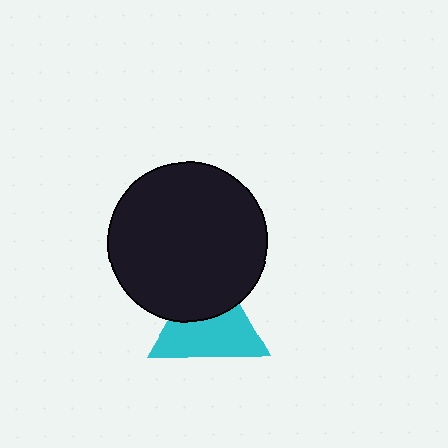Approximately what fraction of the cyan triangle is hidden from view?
Roughly 39% of the cyan triangle is hidden behind the black circle.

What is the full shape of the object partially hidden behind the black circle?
The partially hidden object is a cyan triangle.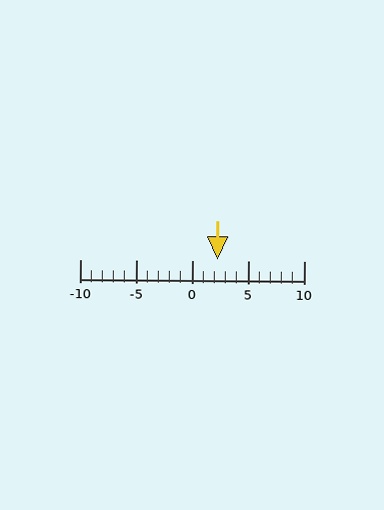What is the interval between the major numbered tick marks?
The major tick marks are spaced 5 units apart.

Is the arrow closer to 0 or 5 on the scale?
The arrow is closer to 0.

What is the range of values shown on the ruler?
The ruler shows values from -10 to 10.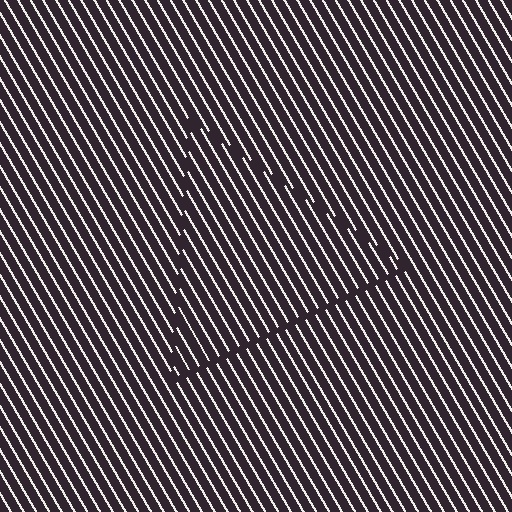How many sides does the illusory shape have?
3 sides — the line-ends trace a triangle.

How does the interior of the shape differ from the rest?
The interior of the shape contains the same grating, shifted by half a period — the contour is defined by the phase discontinuity where line-ends from the inner and outer gratings abut.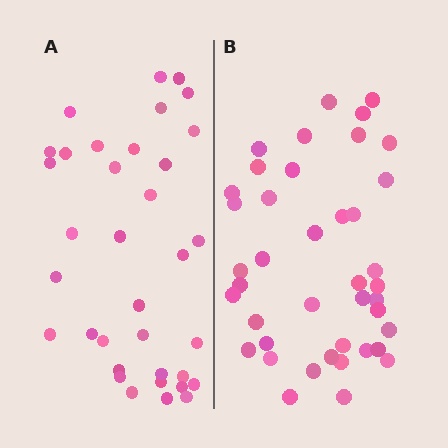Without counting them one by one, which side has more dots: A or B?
Region B (the right region) has more dots.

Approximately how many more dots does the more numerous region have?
Region B has about 6 more dots than region A.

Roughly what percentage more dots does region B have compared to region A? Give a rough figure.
About 15% more.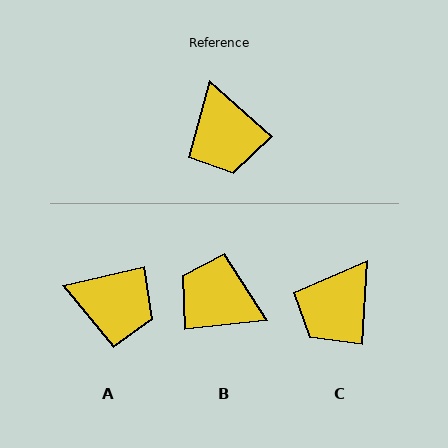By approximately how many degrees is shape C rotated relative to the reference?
Approximately 51 degrees clockwise.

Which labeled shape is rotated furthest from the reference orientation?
B, about 132 degrees away.